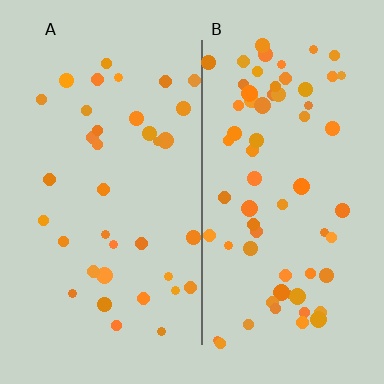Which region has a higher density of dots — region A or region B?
B (the right).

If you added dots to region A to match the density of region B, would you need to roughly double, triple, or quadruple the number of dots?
Approximately double.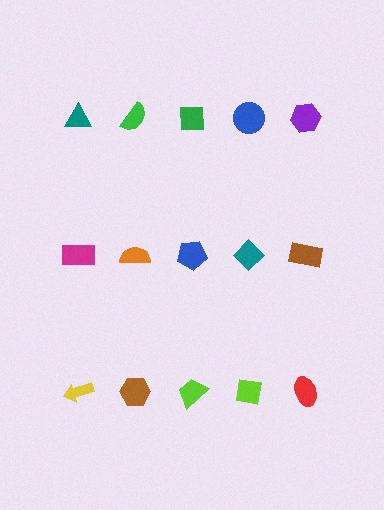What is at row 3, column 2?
A brown hexagon.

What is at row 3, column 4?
A lime square.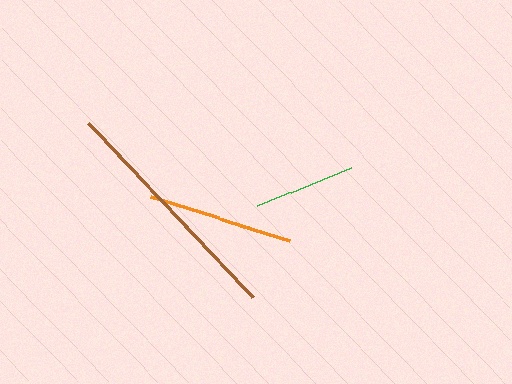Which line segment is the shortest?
The green line is the shortest at approximately 102 pixels.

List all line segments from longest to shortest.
From longest to shortest: brown, orange, green.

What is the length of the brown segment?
The brown segment is approximately 239 pixels long.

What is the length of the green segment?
The green segment is approximately 102 pixels long.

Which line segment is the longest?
The brown line is the longest at approximately 239 pixels.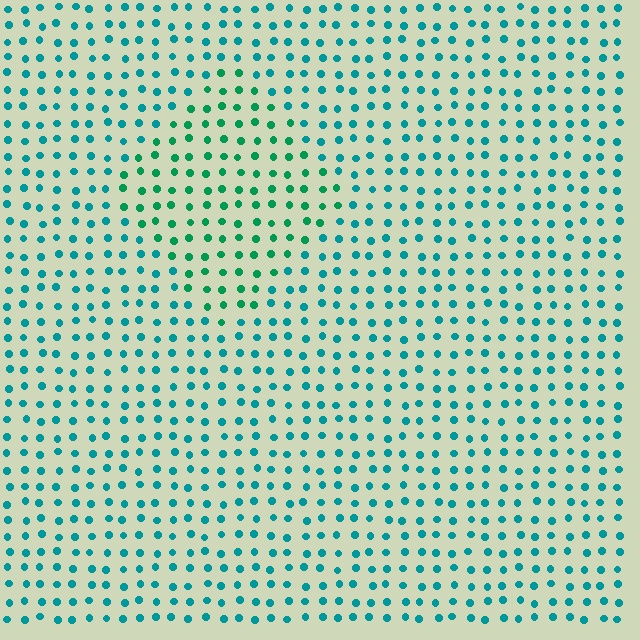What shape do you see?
I see a diamond.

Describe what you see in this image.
The image is filled with small teal elements in a uniform arrangement. A diamond-shaped region is visible where the elements are tinted to a slightly different hue, forming a subtle color boundary.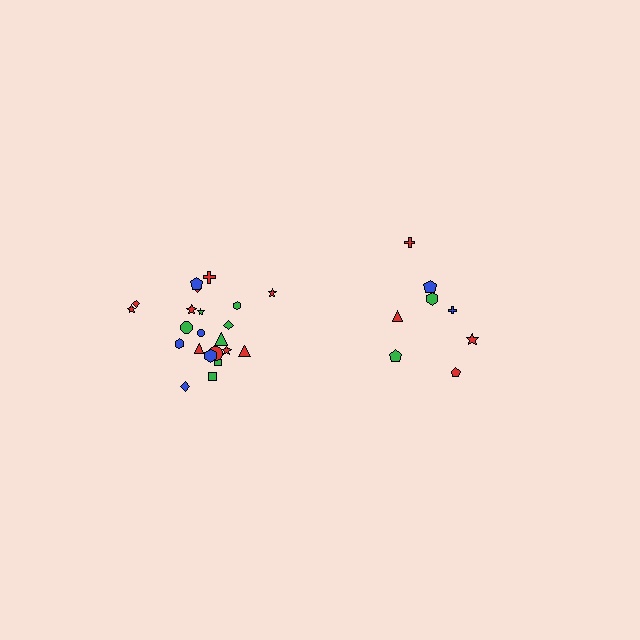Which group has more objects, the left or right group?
The left group.